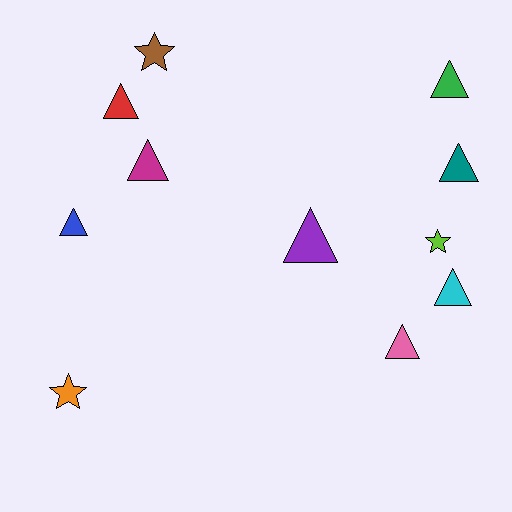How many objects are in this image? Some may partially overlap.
There are 11 objects.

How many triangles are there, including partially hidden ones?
There are 8 triangles.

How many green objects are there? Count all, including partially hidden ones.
There is 1 green object.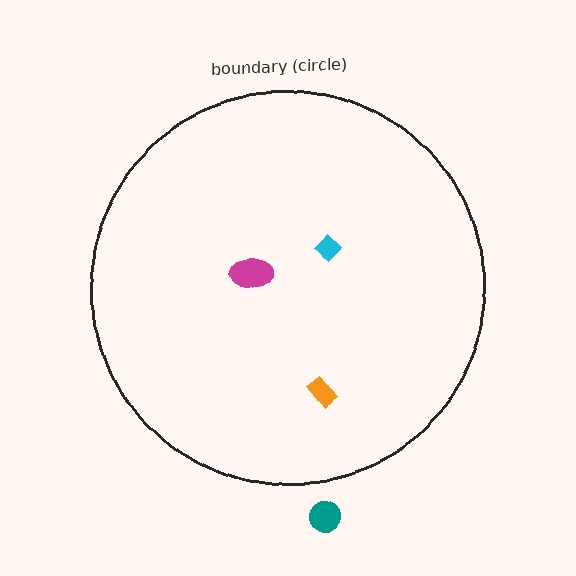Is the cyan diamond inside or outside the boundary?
Inside.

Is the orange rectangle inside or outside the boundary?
Inside.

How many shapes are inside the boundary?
3 inside, 1 outside.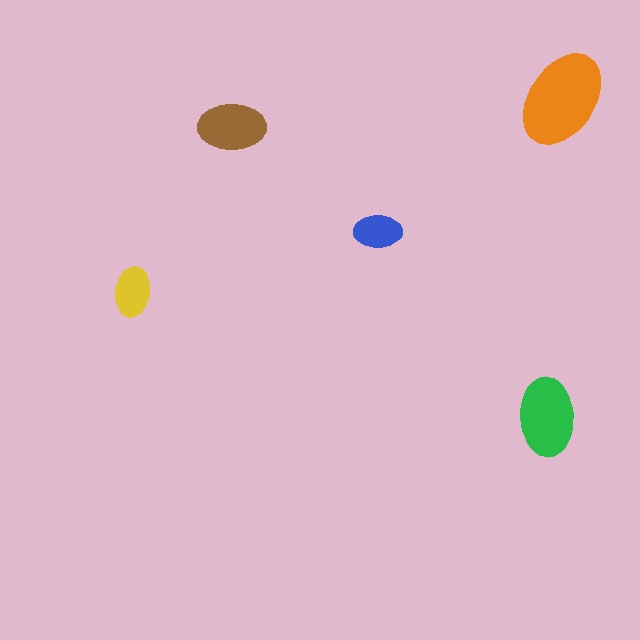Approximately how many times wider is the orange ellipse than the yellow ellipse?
About 2 times wider.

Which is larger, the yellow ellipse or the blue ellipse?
The yellow one.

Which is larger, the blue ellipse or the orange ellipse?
The orange one.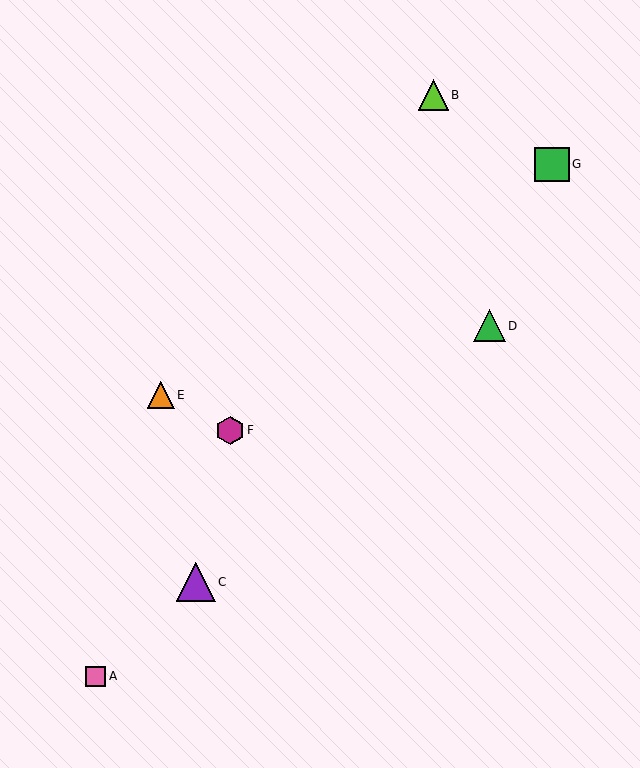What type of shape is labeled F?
Shape F is a magenta hexagon.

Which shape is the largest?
The purple triangle (labeled C) is the largest.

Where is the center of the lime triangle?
The center of the lime triangle is at (433, 95).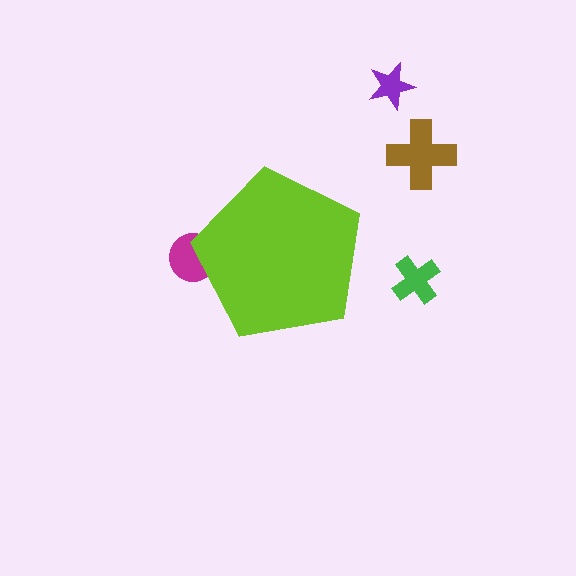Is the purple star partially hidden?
No, the purple star is fully visible.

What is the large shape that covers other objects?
A lime pentagon.